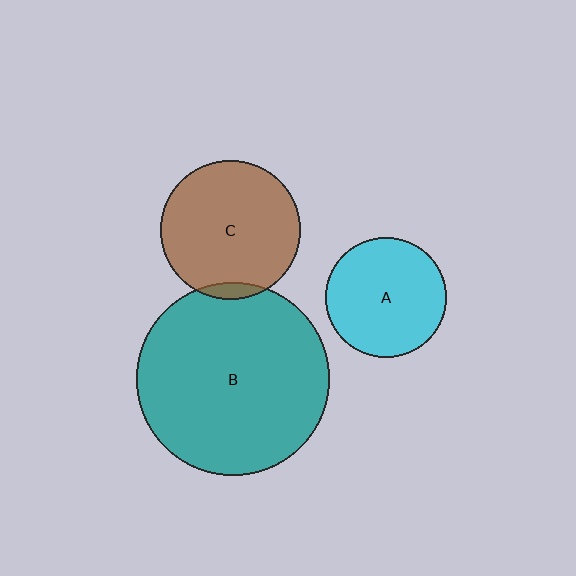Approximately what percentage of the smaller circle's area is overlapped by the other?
Approximately 5%.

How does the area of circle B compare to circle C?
Approximately 1.9 times.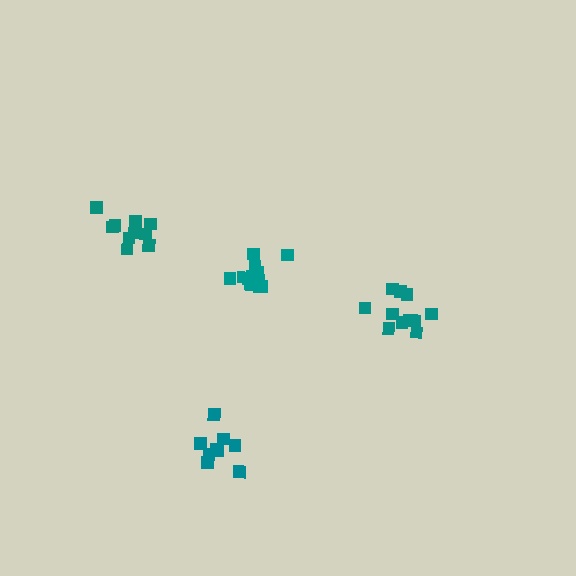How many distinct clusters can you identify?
There are 4 distinct clusters.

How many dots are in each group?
Group 1: 9 dots, Group 2: 11 dots, Group 3: 14 dots, Group 4: 11 dots (45 total).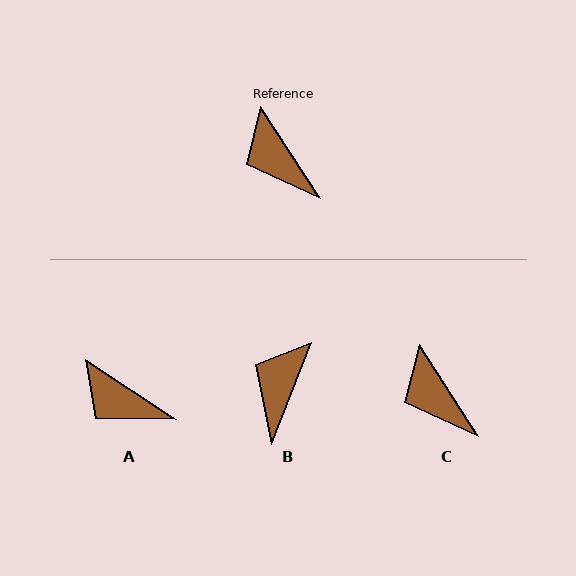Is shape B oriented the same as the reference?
No, it is off by about 54 degrees.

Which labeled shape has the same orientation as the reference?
C.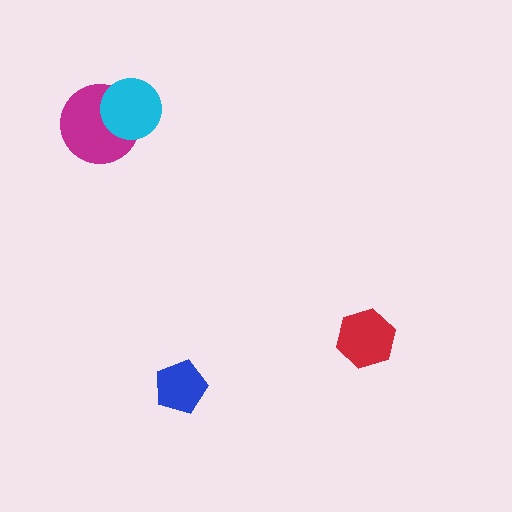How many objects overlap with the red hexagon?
0 objects overlap with the red hexagon.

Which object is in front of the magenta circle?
The cyan circle is in front of the magenta circle.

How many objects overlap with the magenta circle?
1 object overlaps with the magenta circle.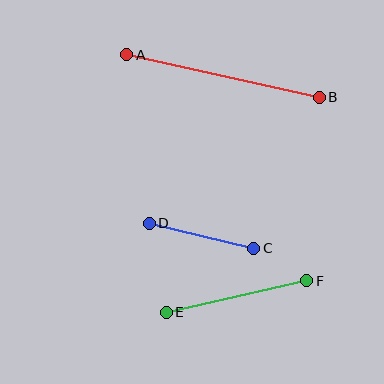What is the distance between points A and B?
The distance is approximately 197 pixels.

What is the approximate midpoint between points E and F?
The midpoint is at approximately (236, 297) pixels.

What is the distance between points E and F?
The distance is approximately 144 pixels.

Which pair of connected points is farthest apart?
Points A and B are farthest apart.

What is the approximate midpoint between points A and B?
The midpoint is at approximately (223, 76) pixels.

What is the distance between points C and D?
The distance is approximately 107 pixels.